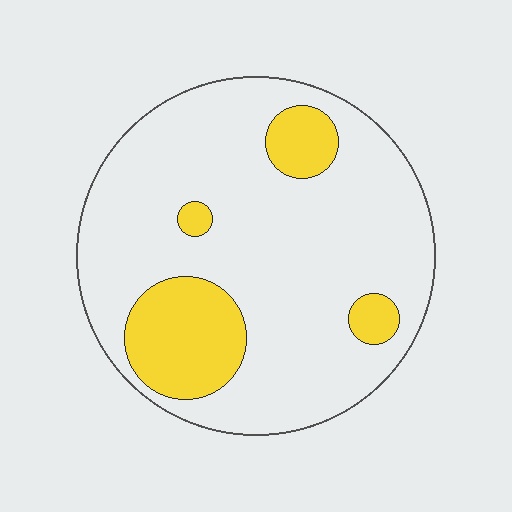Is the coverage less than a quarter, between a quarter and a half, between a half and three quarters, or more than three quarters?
Less than a quarter.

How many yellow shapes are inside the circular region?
4.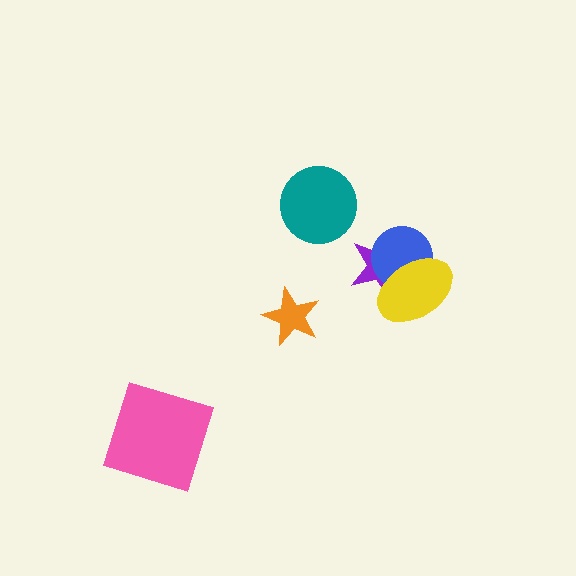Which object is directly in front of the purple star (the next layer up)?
The blue circle is directly in front of the purple star.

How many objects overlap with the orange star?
0 objects overlap with the orange star.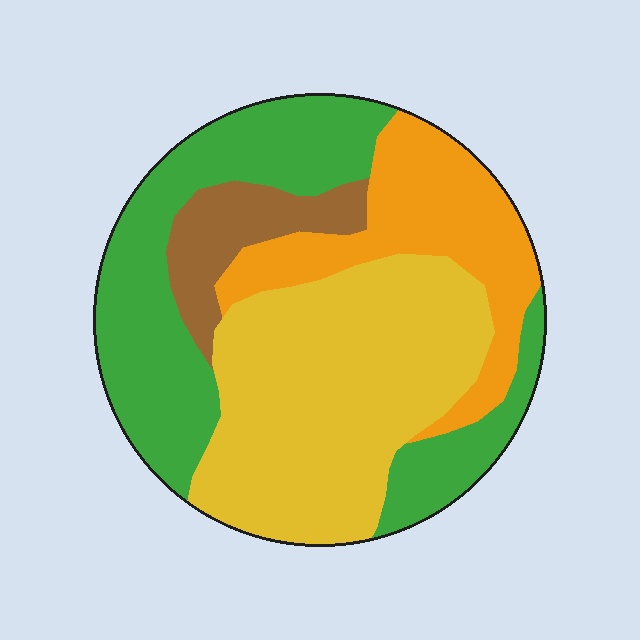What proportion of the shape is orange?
Orange takes up less than a quarter of the shape.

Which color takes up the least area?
Brown, at roughly 10%.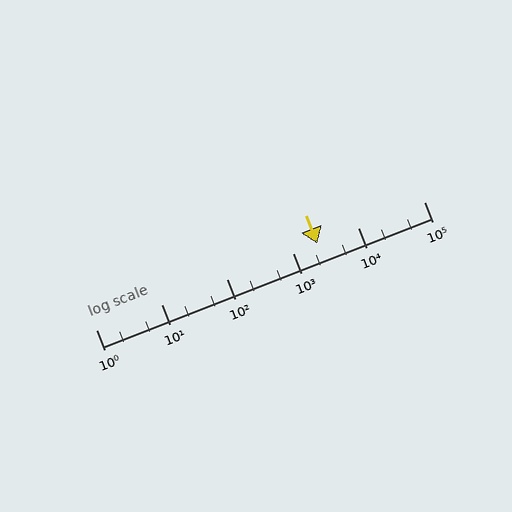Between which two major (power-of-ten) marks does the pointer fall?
The pointer is between 1000 and 10000.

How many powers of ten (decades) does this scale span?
The scale spans 5 decades, from 1 to 100000.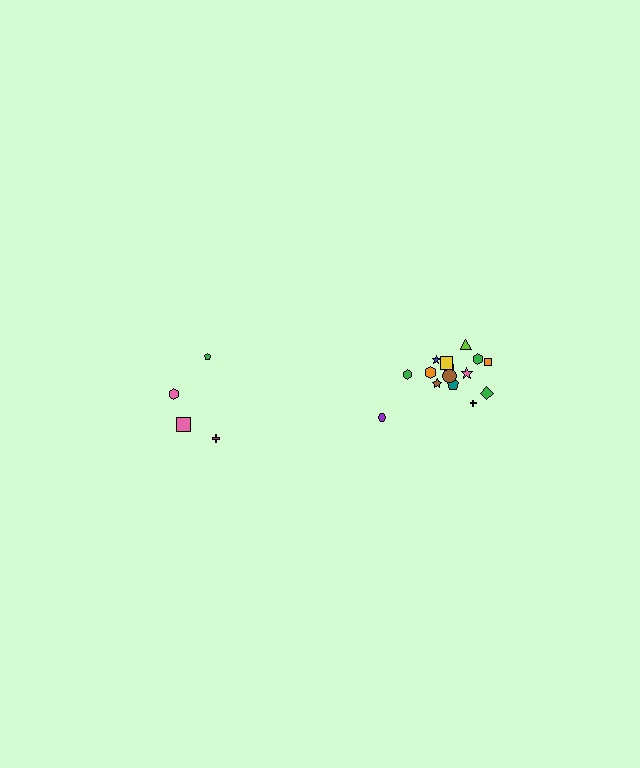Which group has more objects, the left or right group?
The right group.